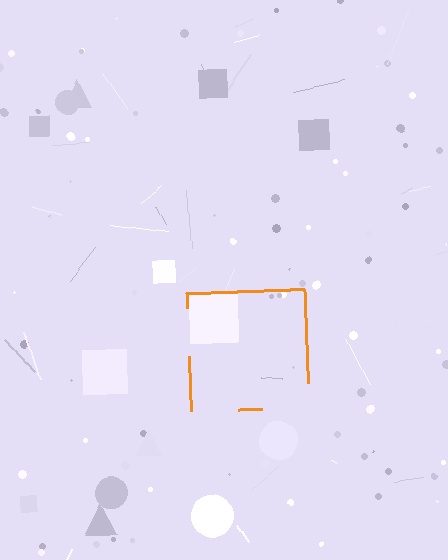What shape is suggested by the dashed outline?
The dashed outline suggests a square.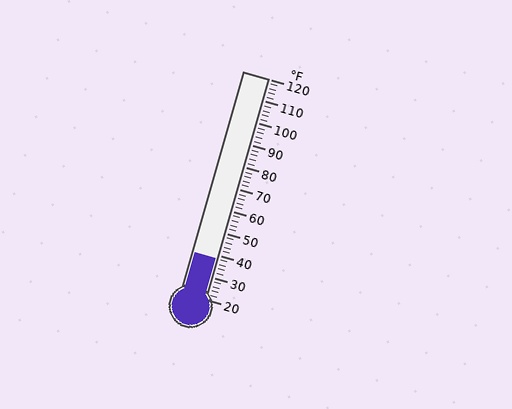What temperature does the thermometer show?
The thermometer shows approximately 38°F.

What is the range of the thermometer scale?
The thermometer scale ranges from 20°F to 120°F.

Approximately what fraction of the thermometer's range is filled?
The thermometer is filled to approximately 20% of its range.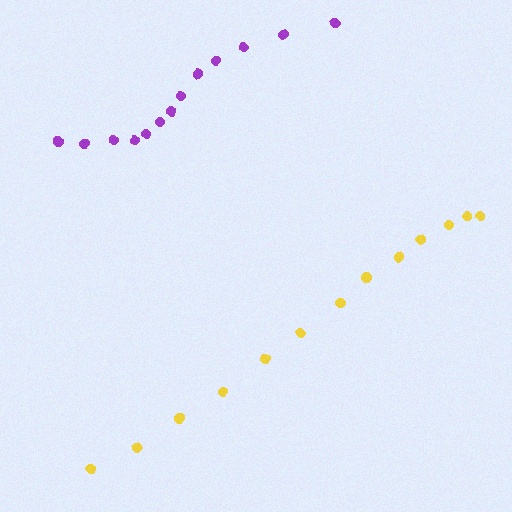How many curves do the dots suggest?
There are 2 distinct paths.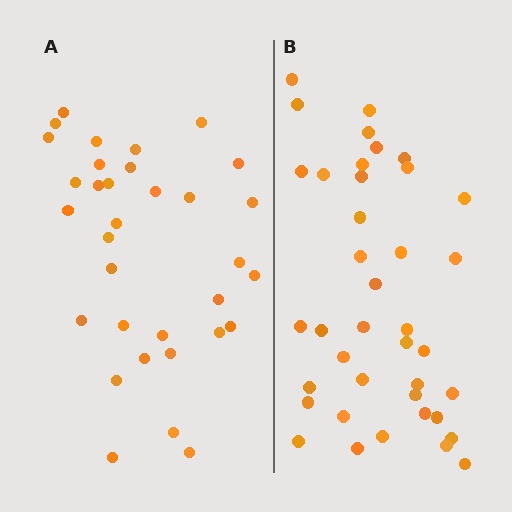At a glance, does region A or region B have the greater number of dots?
Region B (the right region) has more dots.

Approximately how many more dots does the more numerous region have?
Region B has about 6 more dots than region A.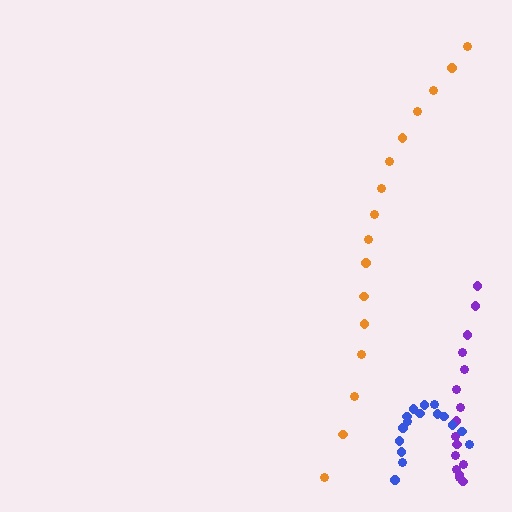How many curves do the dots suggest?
There are 3 distinct paths.